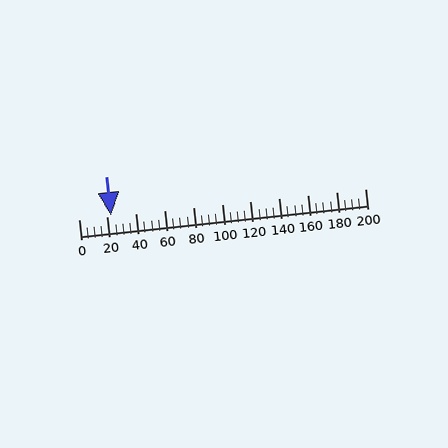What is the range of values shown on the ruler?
The ruler shows values from 0 to 200.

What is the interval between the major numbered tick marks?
The major tick marks are spaced 20 units apart.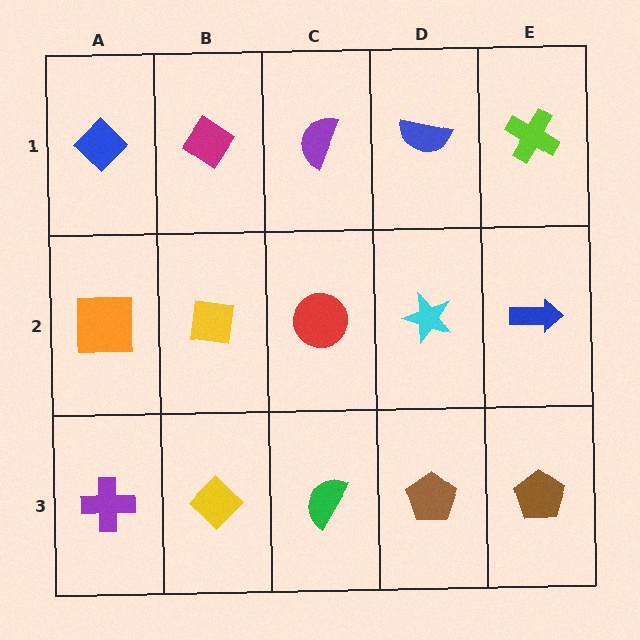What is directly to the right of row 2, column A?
A yellow square.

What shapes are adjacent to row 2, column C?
A purple semicircle (row 1, column C), a green semicircle (row 3, column C), a yellow square (row 2, column B), a cyan star (row 2, column D).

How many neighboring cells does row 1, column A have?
2.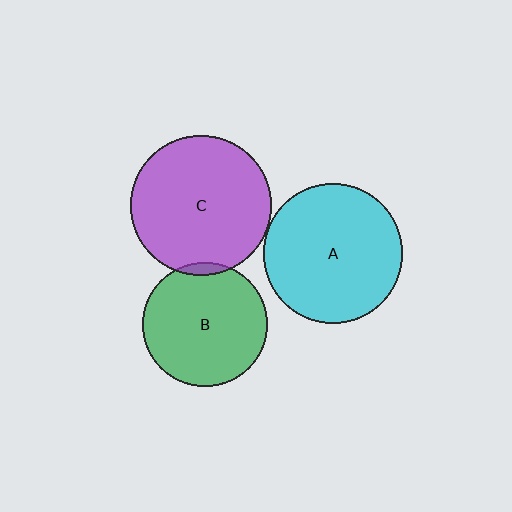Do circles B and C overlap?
Yes.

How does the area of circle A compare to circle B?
Approximately 1.3 times.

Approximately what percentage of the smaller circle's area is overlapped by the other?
Approximately 5%.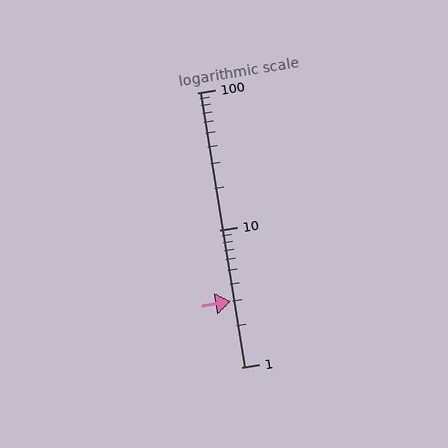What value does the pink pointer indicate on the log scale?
The pointer indicates approximately 3.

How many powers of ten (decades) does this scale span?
The scale spans 2 decades, from 1 to 100.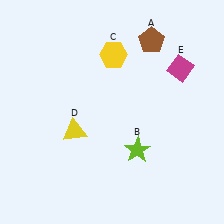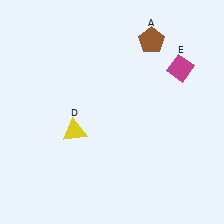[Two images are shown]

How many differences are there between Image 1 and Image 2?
There are 2 differences between the two images.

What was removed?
The yellow hexagon (C), the lime star (B) were removed in Image 2.